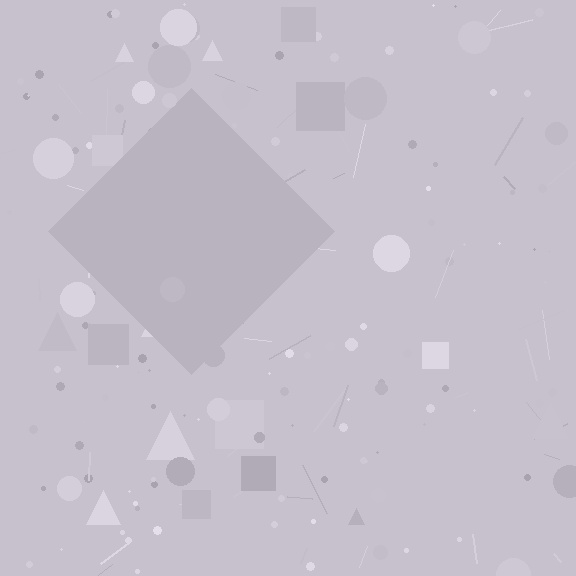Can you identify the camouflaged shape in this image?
The camouflaged shape is a diamond.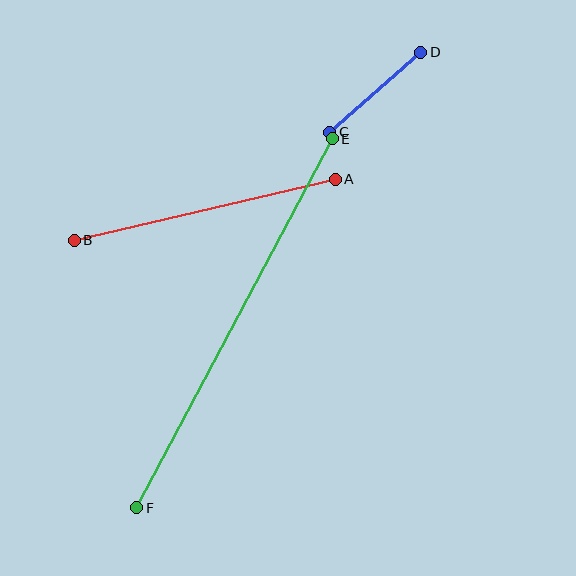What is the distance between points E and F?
The distance is approximately 418 pixels.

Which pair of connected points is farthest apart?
Points E and F are farthest apart.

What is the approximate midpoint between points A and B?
The midpoint is at approximately (205, 210) pixels.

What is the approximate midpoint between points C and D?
The midpoint is at approximately (375, 92) pixels.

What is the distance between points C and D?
The distance is approximately 121 pixels.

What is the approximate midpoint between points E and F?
The midpoint is at approximately (235, 323) pixels.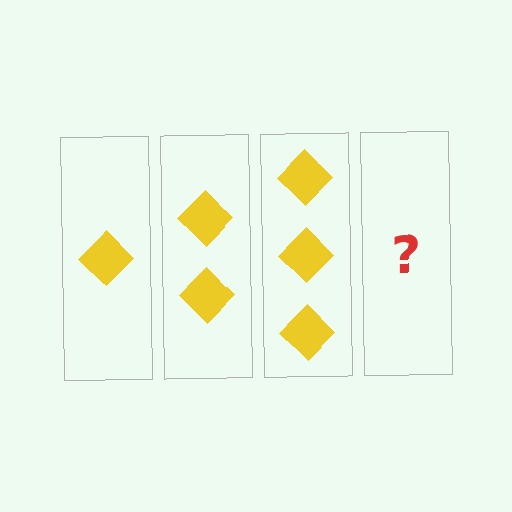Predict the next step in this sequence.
The next step is 4 diamonds.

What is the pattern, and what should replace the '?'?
The pattern is that each step adds one more diamond. The '?' should be 4 diamonds.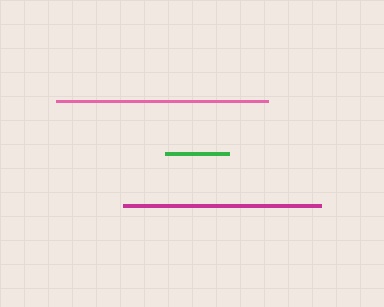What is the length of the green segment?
The green segment is approximately 64 pixels long.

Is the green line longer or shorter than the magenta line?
The magenta line is longer than the green line.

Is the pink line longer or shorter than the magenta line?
The pink line is longer than the magenta line.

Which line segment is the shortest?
The green line is the shortest at approximately 64 pixels.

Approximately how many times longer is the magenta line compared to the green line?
The magenta line is approximately 3.1 times the length of the green line.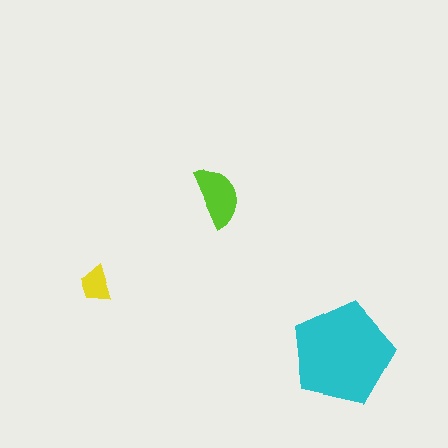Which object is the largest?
The cyan pentagon.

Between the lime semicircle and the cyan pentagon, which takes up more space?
The cyan pentagon.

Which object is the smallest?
The yellow trapezoid.